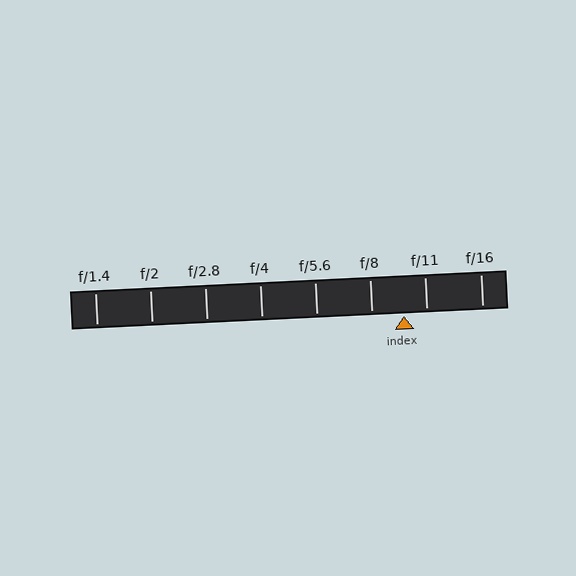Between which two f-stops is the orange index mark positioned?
The index mark is between f/8 and f/11.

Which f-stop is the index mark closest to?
The index mark is closest to f/11.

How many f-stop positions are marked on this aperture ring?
There are 8 f-stop positions marked.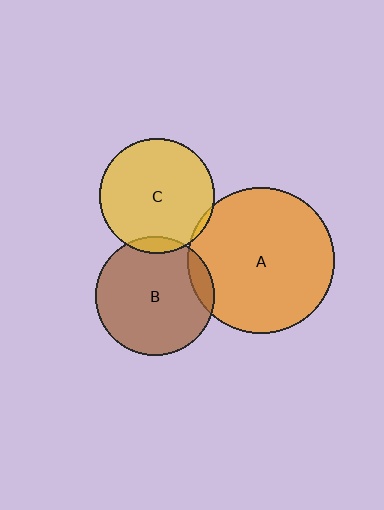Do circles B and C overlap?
Yes.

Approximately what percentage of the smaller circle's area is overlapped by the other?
Approximately 5%.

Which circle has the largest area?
Circle A (orange).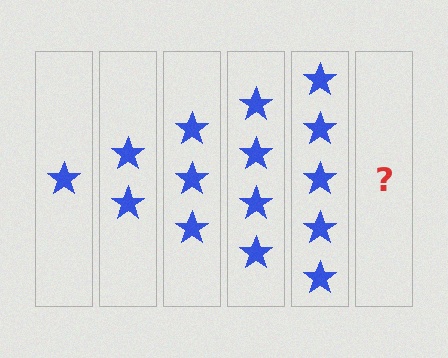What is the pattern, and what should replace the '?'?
The pattern is that each step adds one more star. The '?' should be 6 stars.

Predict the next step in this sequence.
The next step is 6 stars.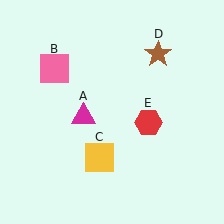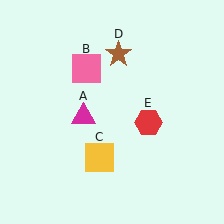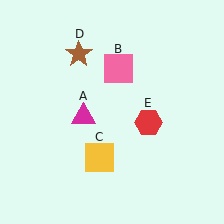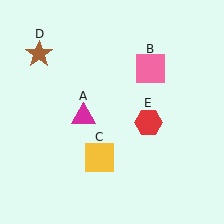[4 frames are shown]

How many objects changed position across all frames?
2 objects changed position: pink square (object B), brown star (object D).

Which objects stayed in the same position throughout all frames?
Magenta triangle (object A) and yellow square (object C) and red hexagon (object E) remained stationary.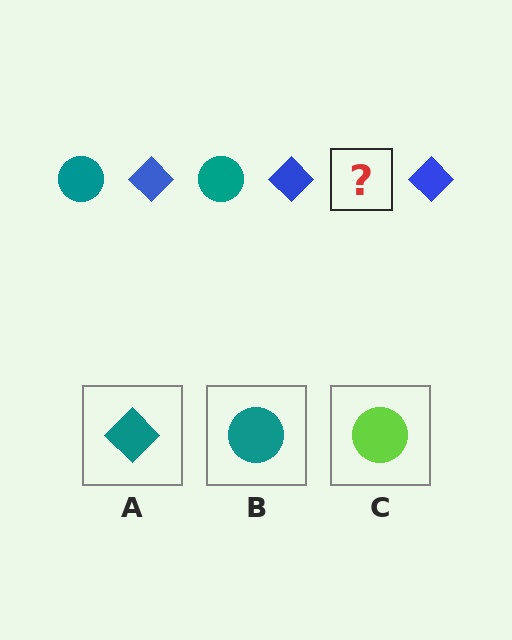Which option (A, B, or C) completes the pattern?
B.